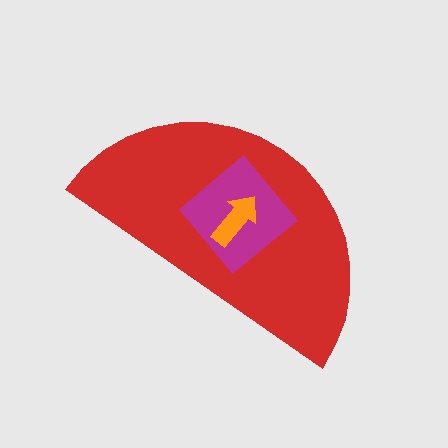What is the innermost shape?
The orange arrow.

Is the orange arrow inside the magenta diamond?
Yes.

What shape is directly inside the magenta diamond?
The orange arrow.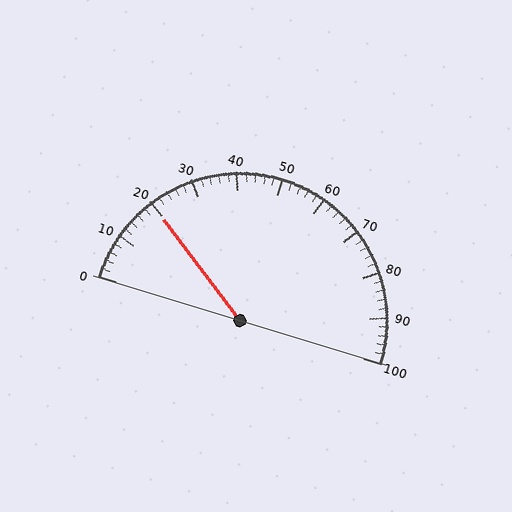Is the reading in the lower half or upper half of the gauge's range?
The reading is in the lower half of the range (0 to 100).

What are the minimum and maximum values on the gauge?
The gauge ranges from 0 to 100.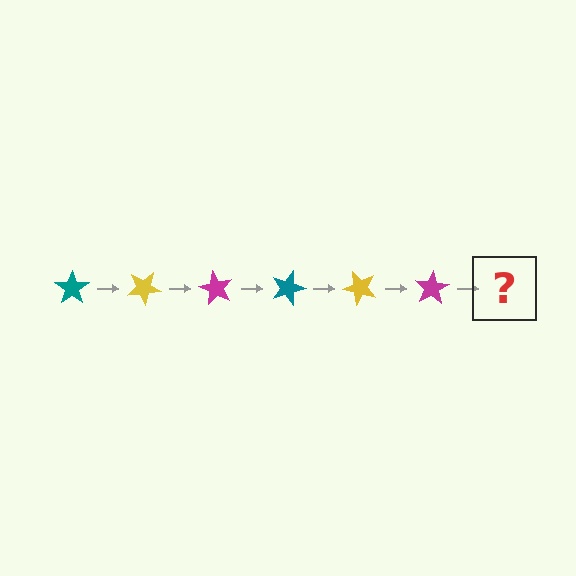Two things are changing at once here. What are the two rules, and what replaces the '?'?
The two rules are that it rotates 30 degrees each step and the color cycles through teal, yellow, and magenta. The '?' should be a teal star, rotated 180 degrees from the start.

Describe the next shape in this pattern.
It should be a teal star, rotated 180 degrees from the start.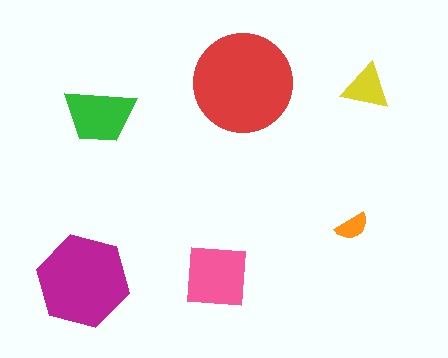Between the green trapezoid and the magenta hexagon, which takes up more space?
The magenta hexagon.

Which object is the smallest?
The orange semicircle.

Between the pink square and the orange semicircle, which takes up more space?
The pink square.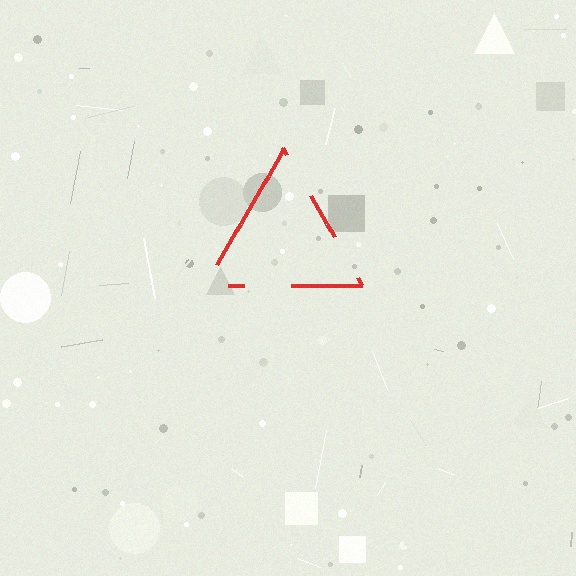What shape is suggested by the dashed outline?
The dashed outline suggests a triangle.